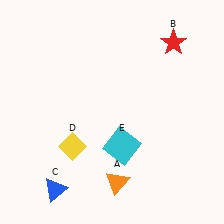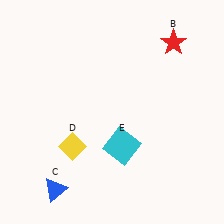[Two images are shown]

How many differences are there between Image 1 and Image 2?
There is 1 difference between the two images.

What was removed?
The orange triangle (A) was removed in Image 2.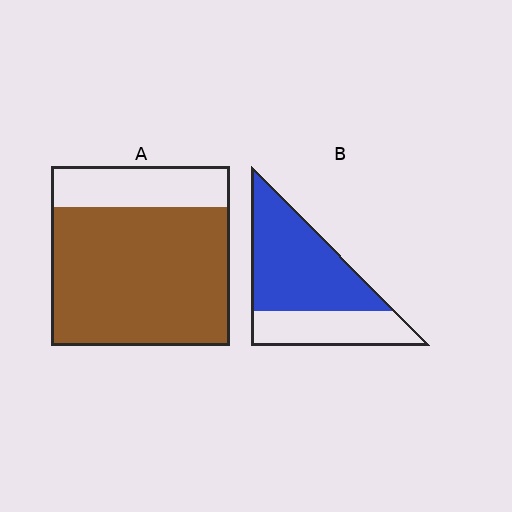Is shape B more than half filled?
Yes.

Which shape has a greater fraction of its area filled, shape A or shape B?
Shape A.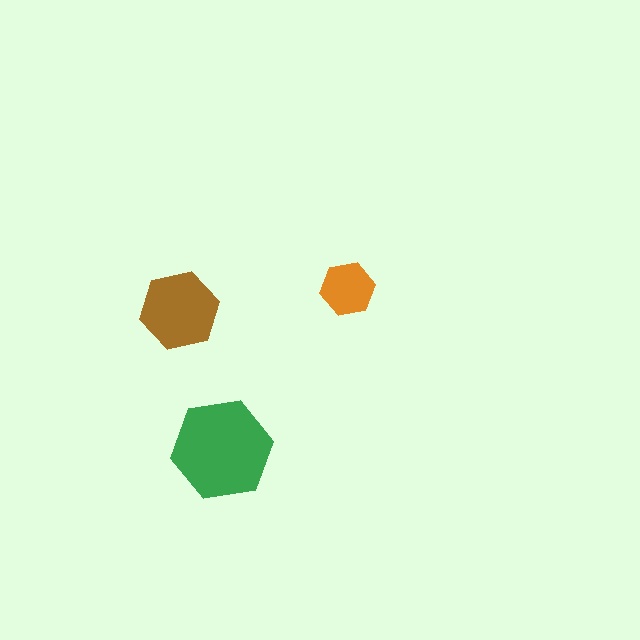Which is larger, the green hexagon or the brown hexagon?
The green one.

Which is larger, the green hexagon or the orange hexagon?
The green one.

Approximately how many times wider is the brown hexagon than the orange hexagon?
About 1.5 times wider.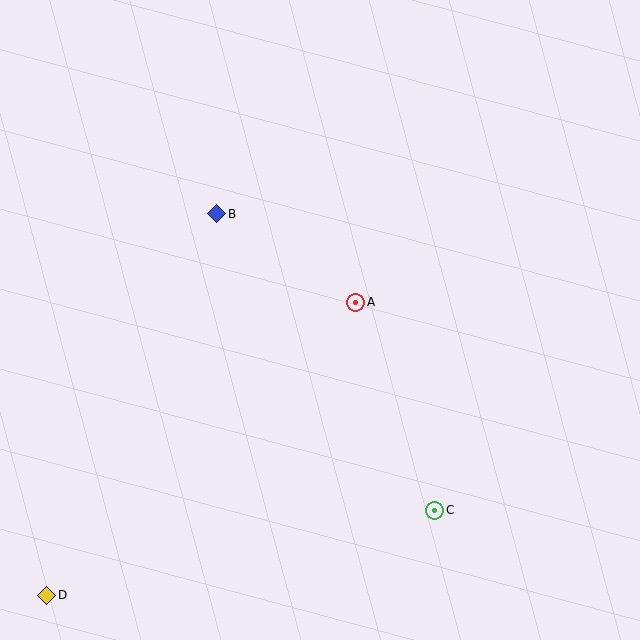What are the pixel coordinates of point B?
Point B is at (217, 214).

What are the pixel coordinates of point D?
Point D is at (47, 595).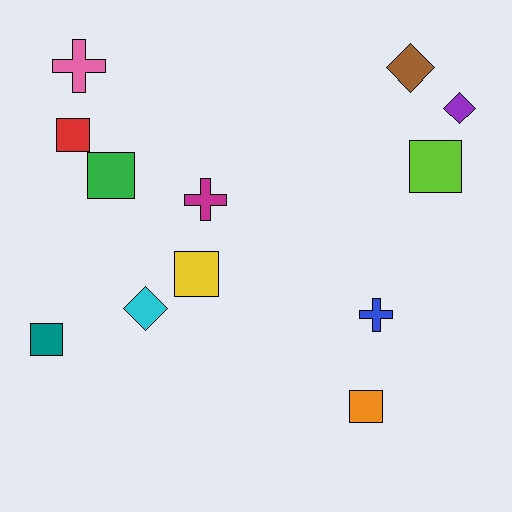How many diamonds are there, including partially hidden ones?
There are 3 diamonds.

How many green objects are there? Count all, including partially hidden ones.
There is 1 green object.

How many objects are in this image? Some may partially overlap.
There are 12 objects.